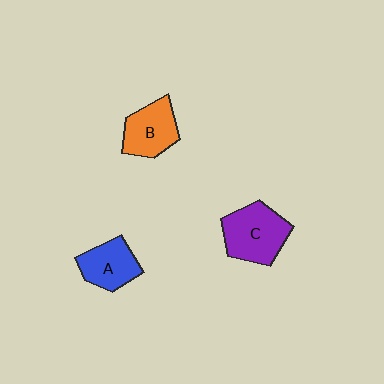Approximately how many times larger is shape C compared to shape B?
Approximately 1.2 times.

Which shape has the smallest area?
Shape A (blue).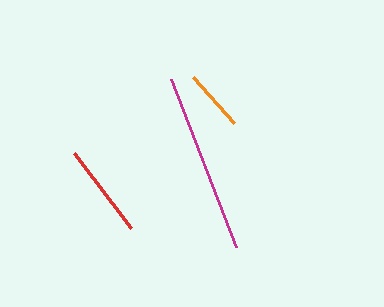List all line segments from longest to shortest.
From longest to shortest: magenta, red, orange.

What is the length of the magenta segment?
The magenta segment is approximately 181 pixels long.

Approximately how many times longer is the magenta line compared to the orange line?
The magenta line is approximately 3.0 times the length of the orange line.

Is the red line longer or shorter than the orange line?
The red line is longer than the orange line.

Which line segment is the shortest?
The orange line is the shortest at approximately 61 pixels.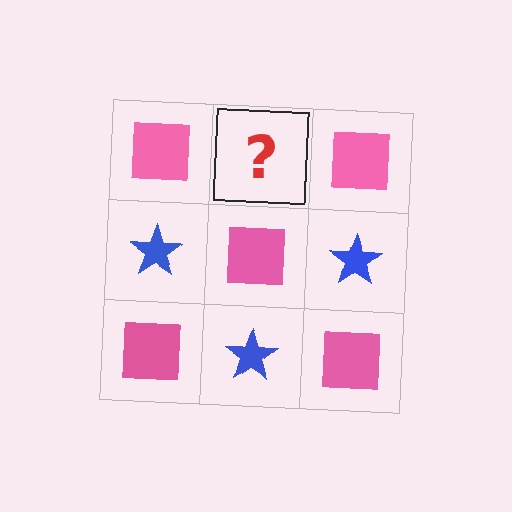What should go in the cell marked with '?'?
The missing cell should contain a blue star.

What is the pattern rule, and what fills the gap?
The rule is that it alternates pink square and blue star in a checkerboard pattern. The gap should be filled with a blue star.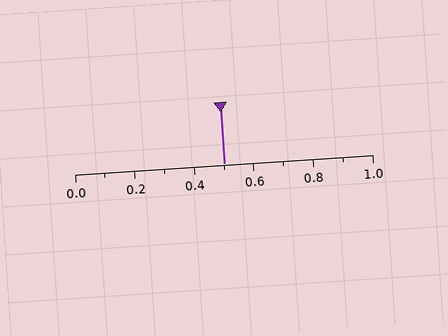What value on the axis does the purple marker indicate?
The marker indicates approximately 0.5.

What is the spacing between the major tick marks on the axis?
The major ticks are spaced 0.2 apart.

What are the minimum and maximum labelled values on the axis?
The axis runs from 0.0 to 1.0.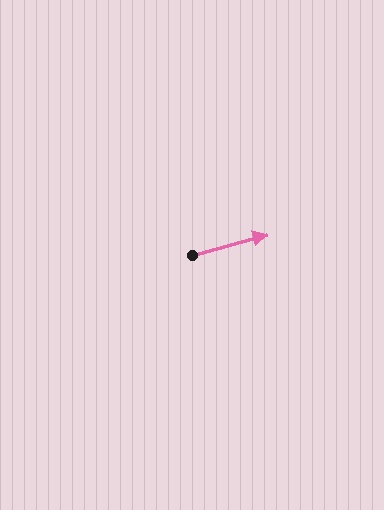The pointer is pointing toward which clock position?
Roughly 2 o'clock.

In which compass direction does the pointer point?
East.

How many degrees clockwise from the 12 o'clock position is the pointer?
Approximately 75 degrees.